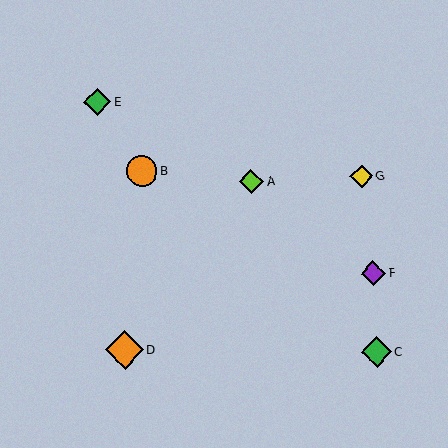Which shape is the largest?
The orange diamond (labeled D) is the largest.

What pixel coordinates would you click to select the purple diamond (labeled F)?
Click at (373, 273) to select the purple diamond F.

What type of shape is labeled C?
Shape C is a green diamond.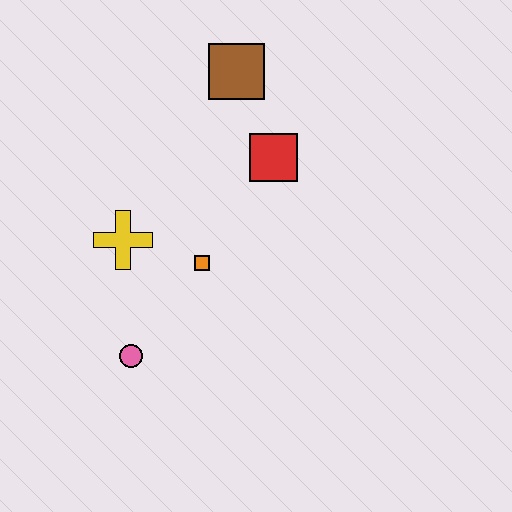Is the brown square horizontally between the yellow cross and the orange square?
No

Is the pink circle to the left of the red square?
Yes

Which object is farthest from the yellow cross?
The brown square is farthest from the yellow cross.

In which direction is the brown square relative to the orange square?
The brown square is above the orange square.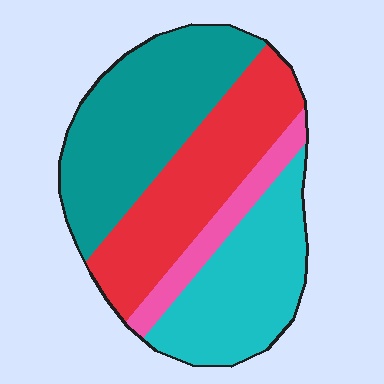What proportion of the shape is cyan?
Cyan takes up about one quarter (1/4) of the shape.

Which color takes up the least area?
Pink, at roughly 10%.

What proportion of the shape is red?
Red takes up about one third (1/3) of the shape.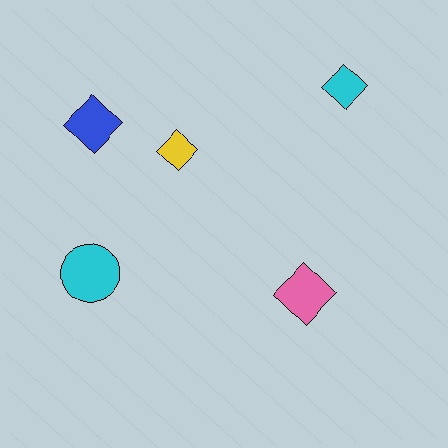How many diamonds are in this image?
There are 4 diamonds.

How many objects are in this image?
There are 5 objects.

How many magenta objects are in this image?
There are no magenta objects.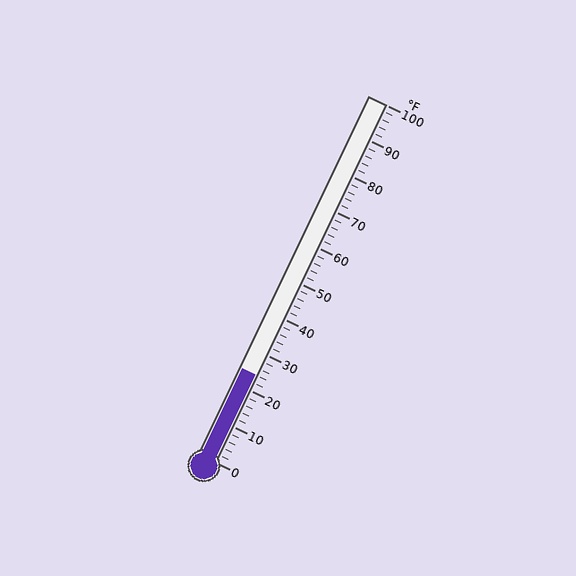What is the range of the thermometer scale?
The thermometer scale ranges from 0°F to 100°F.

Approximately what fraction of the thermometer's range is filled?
The thermometer is filled to approximately 25% of its range.